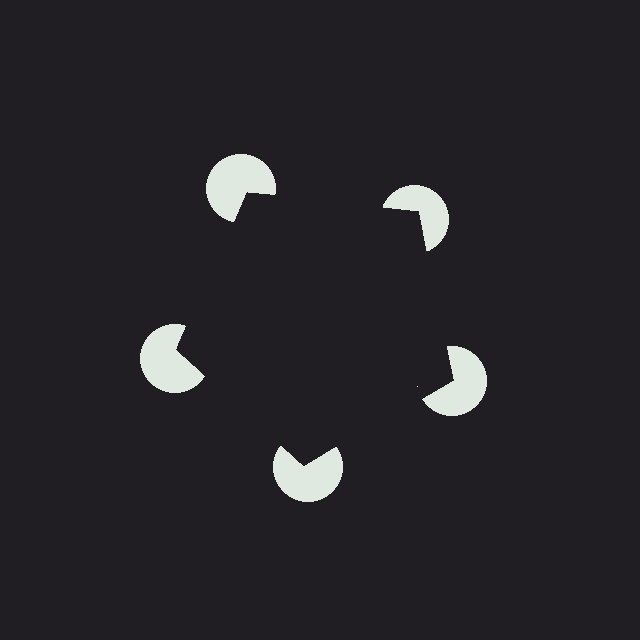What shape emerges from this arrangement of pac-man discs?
An illusory pentagon — its edges are inferred from the aligned wedge cuts in the pac-man discs, not physically drawn.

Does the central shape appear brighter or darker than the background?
It typically appears slightly darker than the background, even though no actual brightness change is drawn.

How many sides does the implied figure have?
5 sides.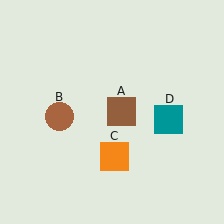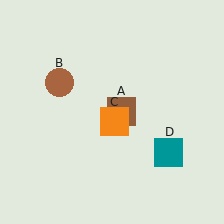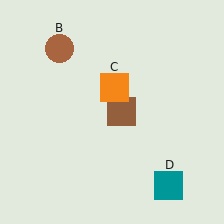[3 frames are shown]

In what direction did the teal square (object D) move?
The teal square (object D) moved down.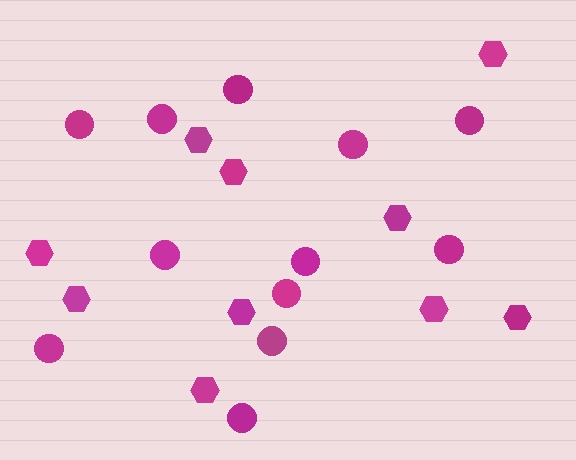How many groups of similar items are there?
There are 2 groups: one group of circles (12) and one group of hexagons (10).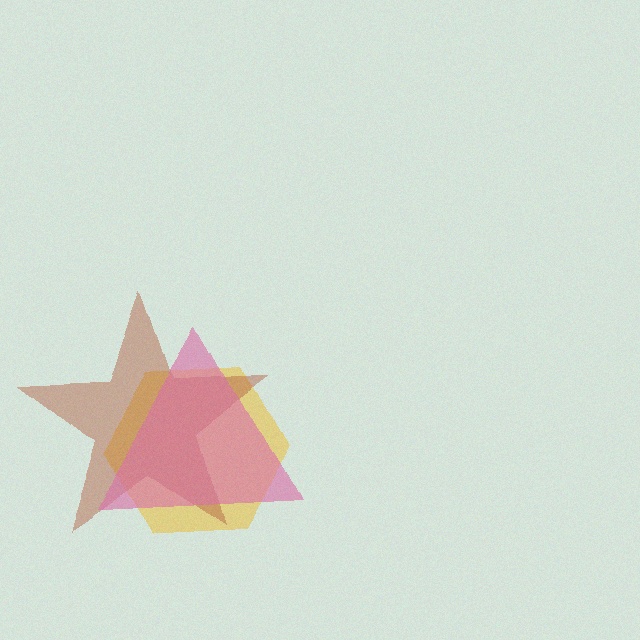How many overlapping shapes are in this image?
There are 3 overlapping shapes in the image.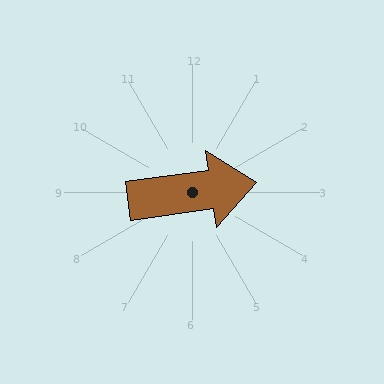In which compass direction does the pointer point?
East.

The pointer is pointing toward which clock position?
Roughly 3 o'clock.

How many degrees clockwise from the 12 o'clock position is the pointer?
Approximately 82 degrees.